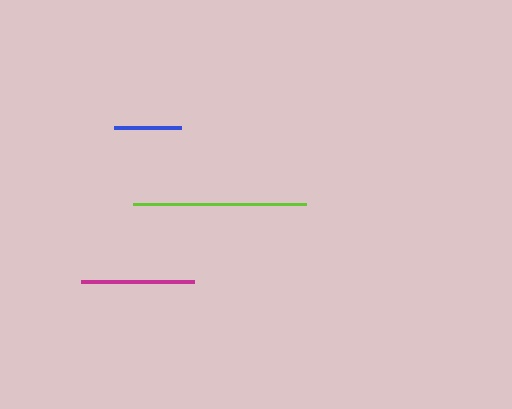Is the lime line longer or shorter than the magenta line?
The lime line is longer than the magenta line.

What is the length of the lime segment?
The lime segment is approximately 173 pixels long.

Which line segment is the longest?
The lime line is the longest at approximately 173 pixels.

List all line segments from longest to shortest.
From longest to shortest: lime, magenta, blue.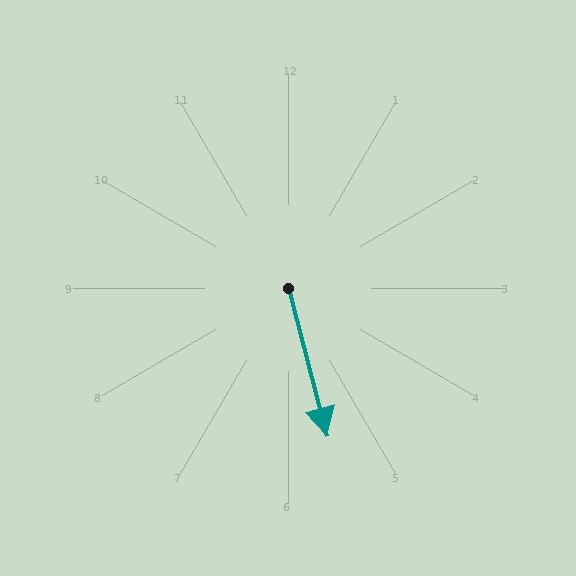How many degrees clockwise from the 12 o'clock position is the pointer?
Approximately 165 degrees.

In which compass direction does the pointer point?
South.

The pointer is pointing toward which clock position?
Roughly 6 o'clock.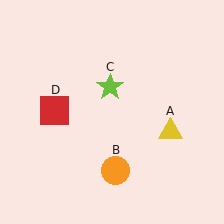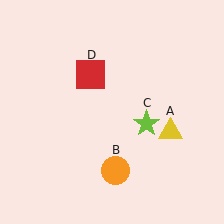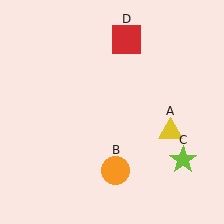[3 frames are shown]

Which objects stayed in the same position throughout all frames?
Yellow triangle (object A) and orange circle (object B) remained stationary.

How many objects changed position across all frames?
2 objects changed position: lime star (object C), red square (object D).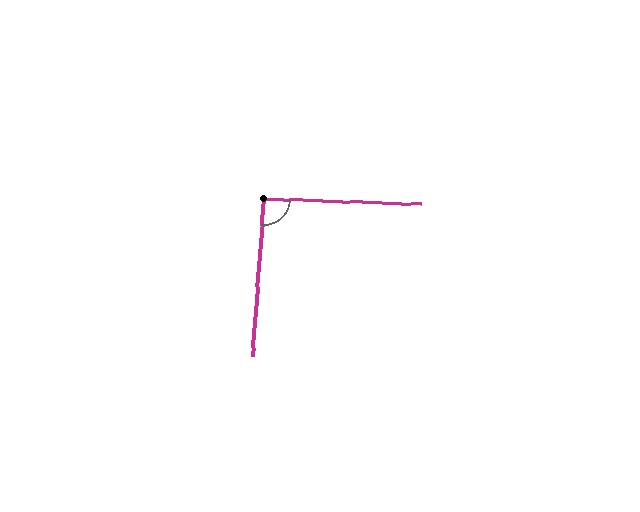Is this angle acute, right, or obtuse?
It is approximately a right angle.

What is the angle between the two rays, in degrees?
Approximately 92 degrees.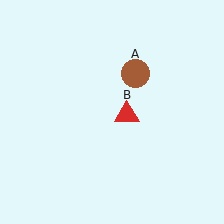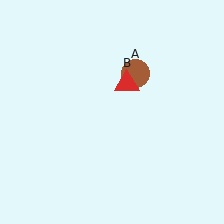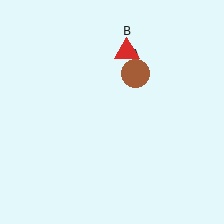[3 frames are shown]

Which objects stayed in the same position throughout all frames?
Brown circle (object A) remained stationary.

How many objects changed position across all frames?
1 object changed position: red triangle (object B).